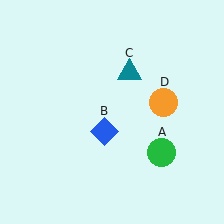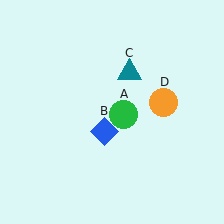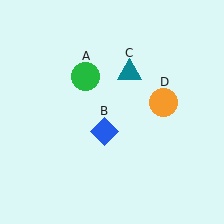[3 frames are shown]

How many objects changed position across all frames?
1 object changed position: green circle (object A).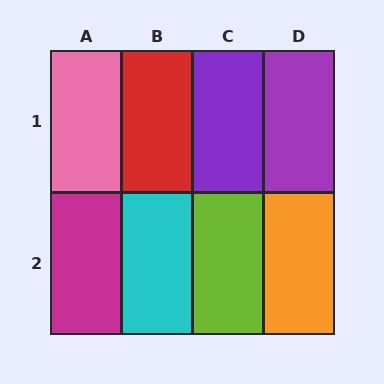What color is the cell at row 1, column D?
Purple.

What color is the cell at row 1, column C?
Purple.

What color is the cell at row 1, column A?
Pink.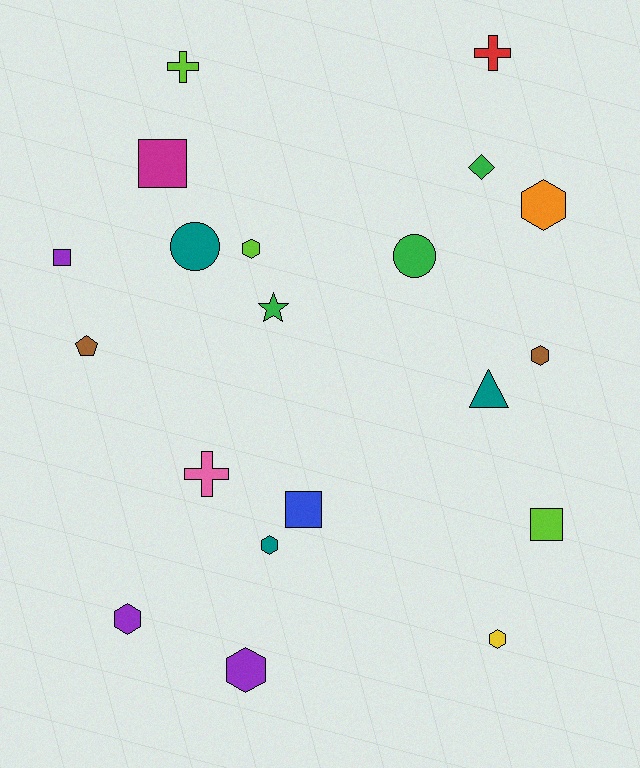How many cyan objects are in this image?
There are no cyan objects.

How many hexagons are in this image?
There are 7 hexagons.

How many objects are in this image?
There are 20 objects.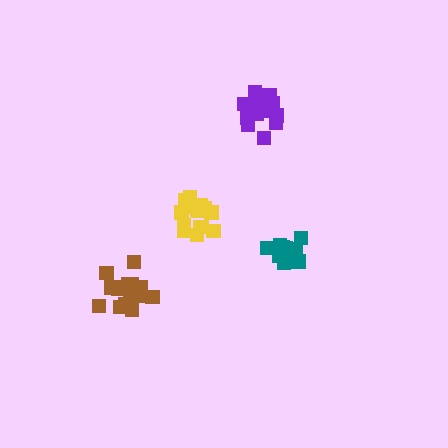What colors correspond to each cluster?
The clusters are colored: teal, purple, yellow, brown.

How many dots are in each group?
Group 1: 15 dots, Group 2: 17 dots, Group 3: 16 dots, Group 4: 17 dots (65 total).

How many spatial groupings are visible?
There are 4 spatial groupings.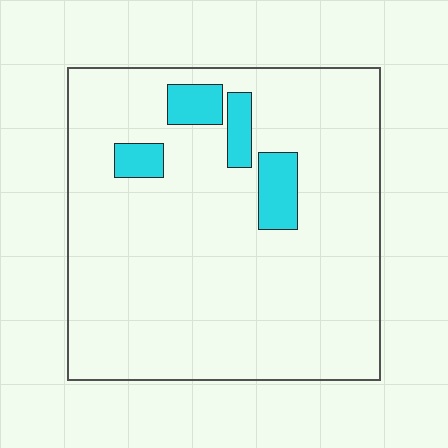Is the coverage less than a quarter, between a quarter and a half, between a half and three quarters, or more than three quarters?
Less than a quarter.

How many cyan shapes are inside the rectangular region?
4.